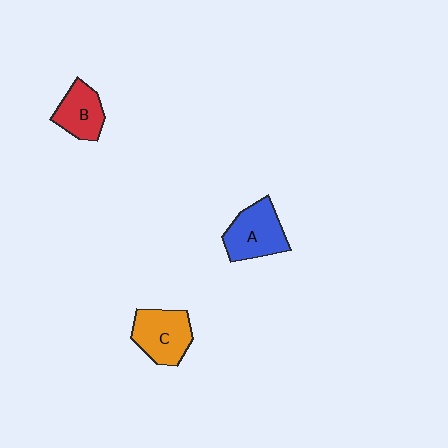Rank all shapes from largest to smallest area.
From largest to smallest: A (blue), C (orange), B (red).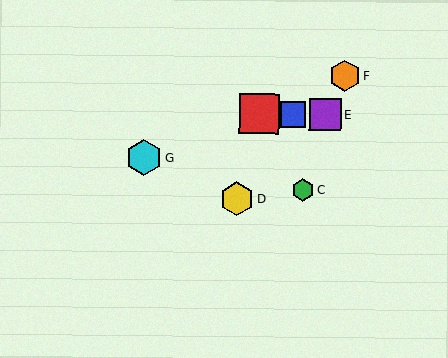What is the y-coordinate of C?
Object C is at y≈190.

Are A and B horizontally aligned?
Yes, both are at y≈114.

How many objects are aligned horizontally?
3 objects (A, B, E) are aligned horizontally.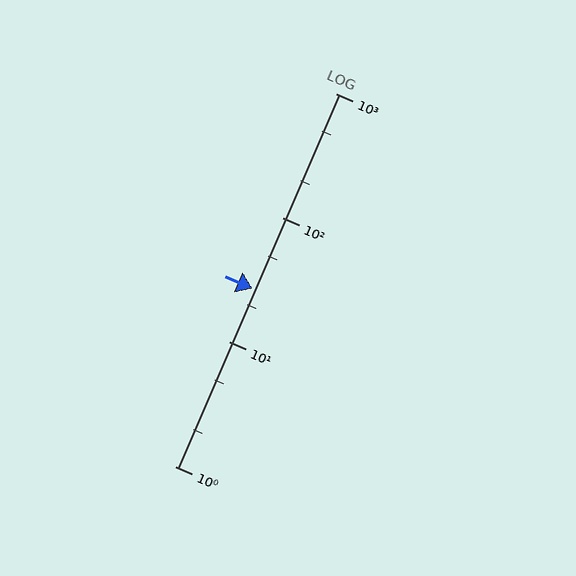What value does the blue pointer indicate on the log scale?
The pointer indicates approximately 27.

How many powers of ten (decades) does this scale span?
The scale spans 3 decades, from 1 to 1000.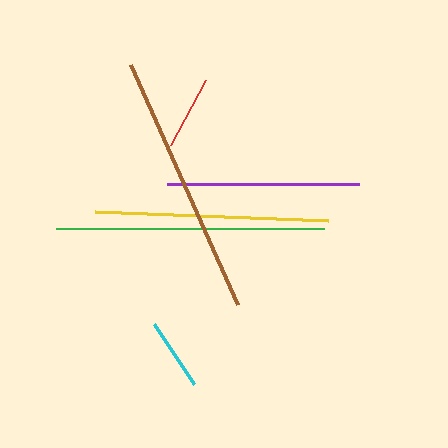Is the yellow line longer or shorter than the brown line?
The brown line is longer than the yellow line.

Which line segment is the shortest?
The cyan line is the shortest at approximately 72 pixels.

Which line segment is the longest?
The green line is the longest at approximately 268 pixels.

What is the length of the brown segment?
The brown segment is approximately 263 pixels long.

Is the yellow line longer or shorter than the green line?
The green line is longer than the yellow line.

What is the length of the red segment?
The red segment is approximately 74 pixels long.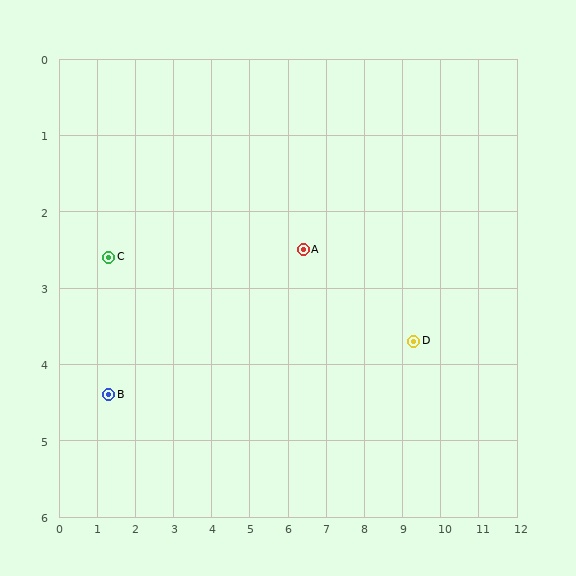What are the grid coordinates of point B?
Point B is at approximately (1.3, 4.4).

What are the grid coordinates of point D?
Point D is at approximately (9.3, 3.7).